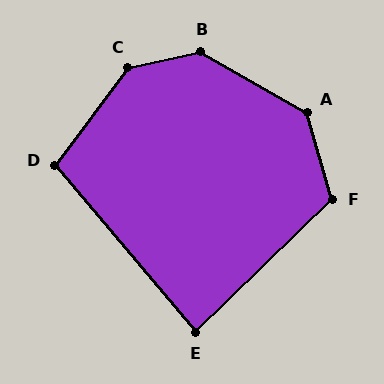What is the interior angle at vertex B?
Approximately 139 degrees (obtuse).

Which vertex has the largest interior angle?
C, at approximately 139 degrees.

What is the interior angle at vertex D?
Approximately 103 degrees (obtuse).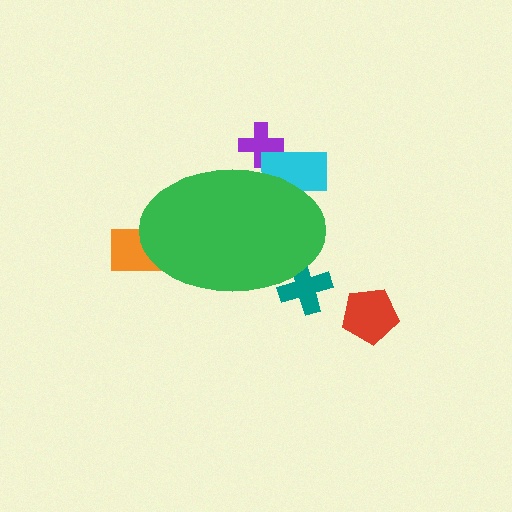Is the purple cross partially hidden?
Yes, the purple cross is partially hidden behind the green ellipse.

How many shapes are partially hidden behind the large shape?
4 shapes are partially hidden.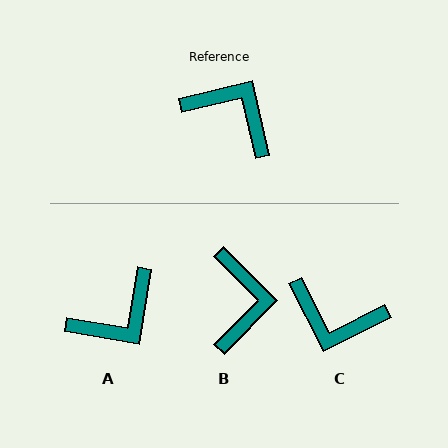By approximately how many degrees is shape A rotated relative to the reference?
Approximately 113 degrees clockwise.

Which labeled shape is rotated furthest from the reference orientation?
C, about 166 degrees away.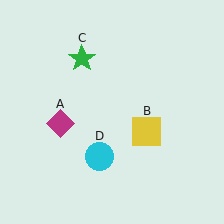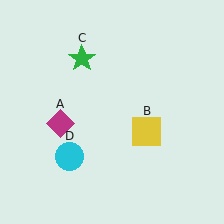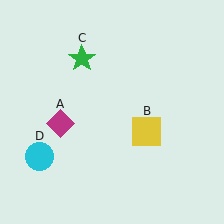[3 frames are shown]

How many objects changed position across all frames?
1 object changed position: cyan circle (object D).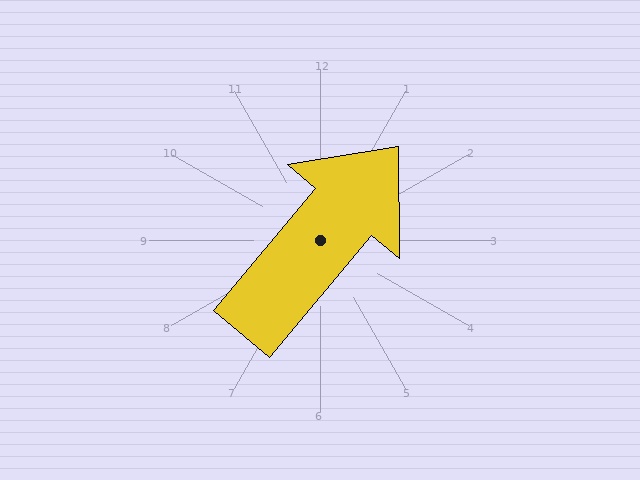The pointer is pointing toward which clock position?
Roughly 1 o'clock.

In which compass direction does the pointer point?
Northeast.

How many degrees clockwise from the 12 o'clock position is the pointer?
Approximately 40 degrees.